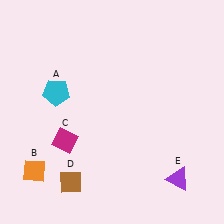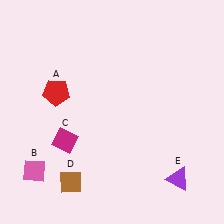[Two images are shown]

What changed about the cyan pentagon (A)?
In Image 1, A is cyan. In Image 2, it changed to red.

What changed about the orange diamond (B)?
In Image 1, B is orange. In Image 2, it changed to pink.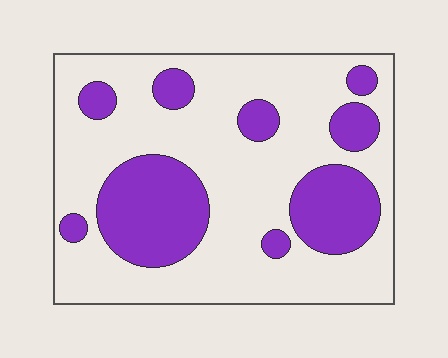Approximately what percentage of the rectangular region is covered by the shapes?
Approximately 30%.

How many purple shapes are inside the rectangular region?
9.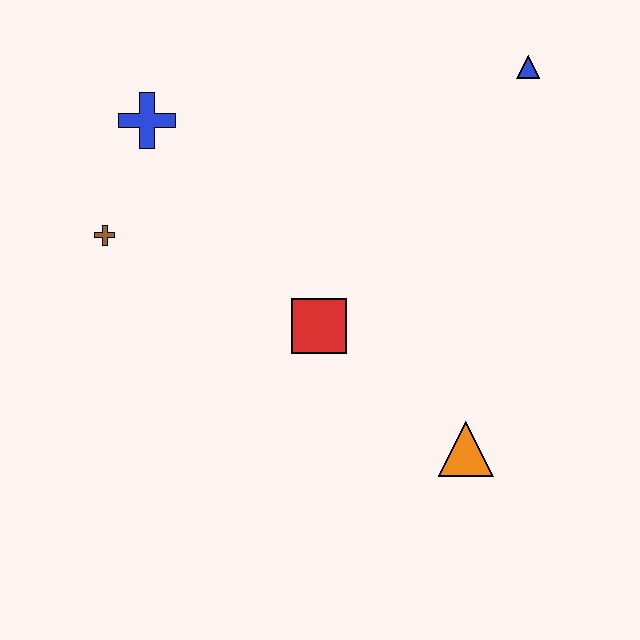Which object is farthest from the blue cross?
The orange triangle is farthest from the blue cross.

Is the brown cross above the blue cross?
No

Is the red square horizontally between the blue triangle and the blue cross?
Yes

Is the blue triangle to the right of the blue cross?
Yes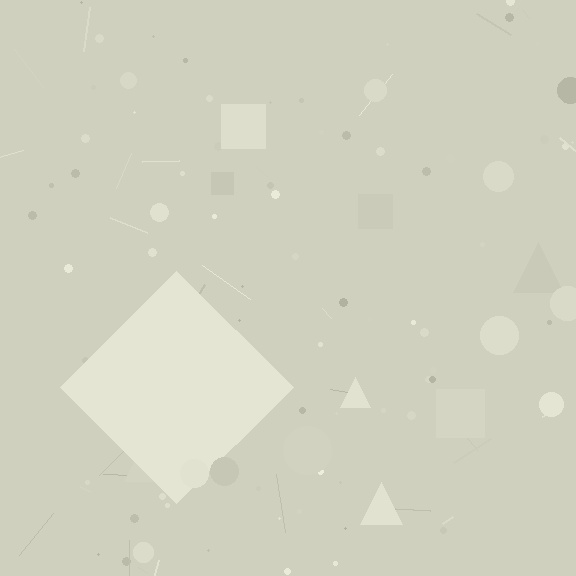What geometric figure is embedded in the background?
A diamond is embedded in the background.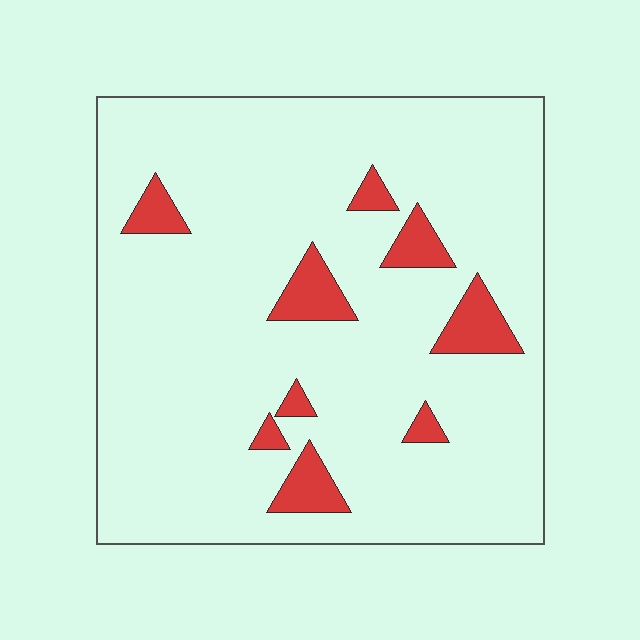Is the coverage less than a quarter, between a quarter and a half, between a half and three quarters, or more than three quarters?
Less than a quarter.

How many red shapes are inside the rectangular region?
9.